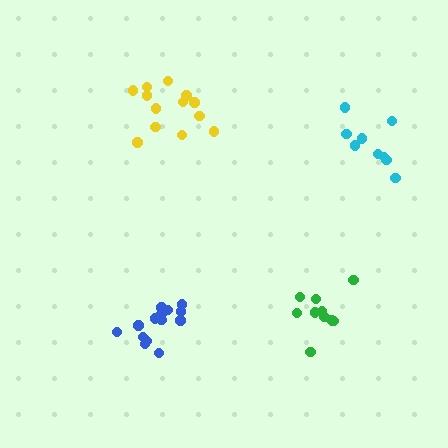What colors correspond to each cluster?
The clusters are colored: green, cyan, yellow, blue.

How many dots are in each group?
Group 1: 10 dots, Group 2: 9 dots, Group 3: 13 dots, Group 4: 14 dots (46 total).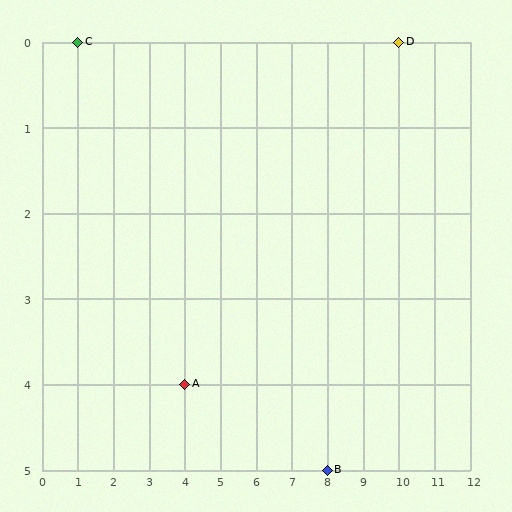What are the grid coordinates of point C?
Point C is at grid coordinates (1, 0).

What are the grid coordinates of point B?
Point B is at grid coordinates (8, 5).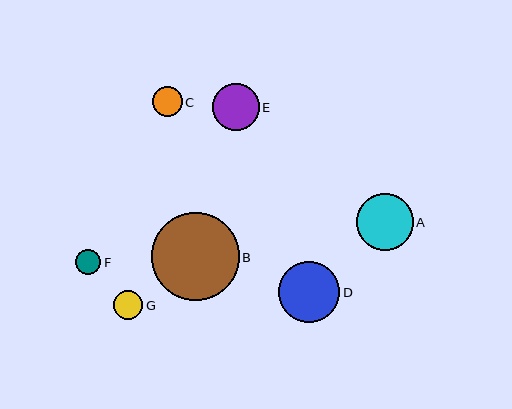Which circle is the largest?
Circle B is the largest with a size of approximately 88 pixels.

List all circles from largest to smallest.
From largest to smallest: B, D, A, E, C, G, F.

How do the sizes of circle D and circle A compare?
Circle D and circle A are approximately the same size.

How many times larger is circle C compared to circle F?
Circle C is approximately 1.2 times the size of circle F.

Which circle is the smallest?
Circle F is the smallest with a size of approximately 25 pixels.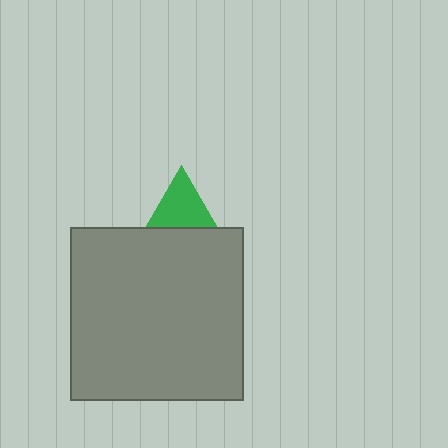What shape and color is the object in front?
The object in front is a gray square.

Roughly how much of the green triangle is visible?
About half of it is visible (roughly 48%).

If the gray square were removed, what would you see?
You would see the complete green triangle.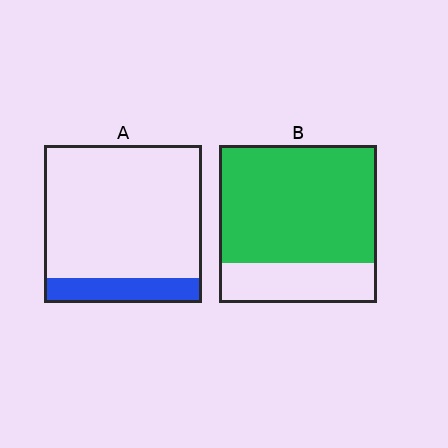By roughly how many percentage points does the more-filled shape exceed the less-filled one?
By roughly 60 percentage points (B over A).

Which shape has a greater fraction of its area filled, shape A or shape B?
Shape B.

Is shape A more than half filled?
No.